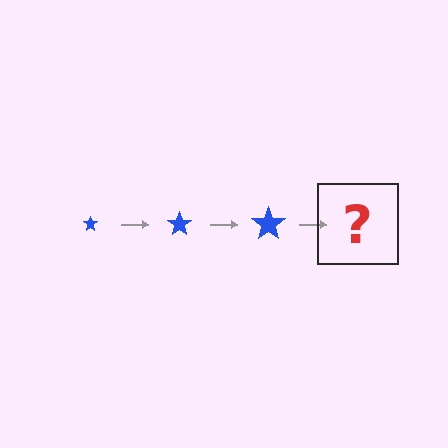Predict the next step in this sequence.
The next step is a blue star, larger than the previous one.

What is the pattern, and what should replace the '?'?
The pattern is that the star gets progressively larger each step. The '?' should be a blue star, larger than the previous one.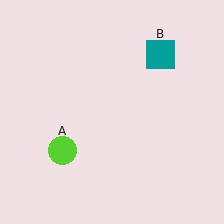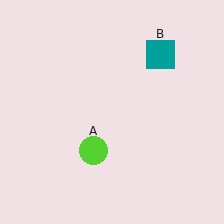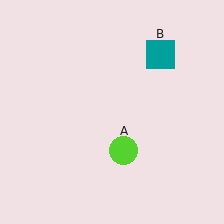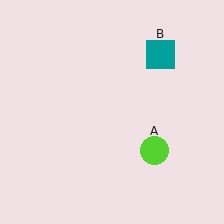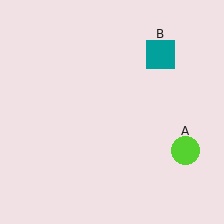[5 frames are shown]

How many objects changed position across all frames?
1 object changed position: lime circle (object A).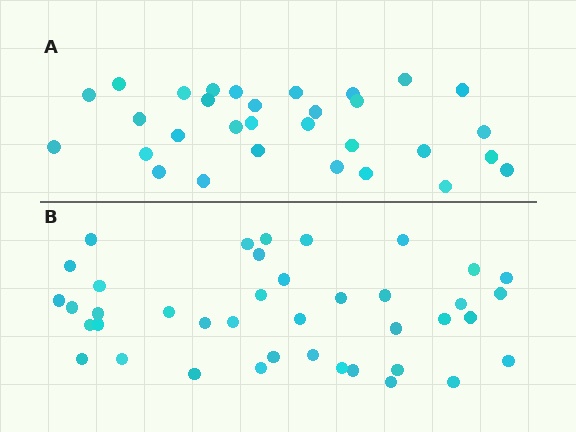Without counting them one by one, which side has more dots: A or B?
Region B (the bottom region) has more dots.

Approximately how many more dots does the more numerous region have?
Region B has roughly 8 or so more dots than region A.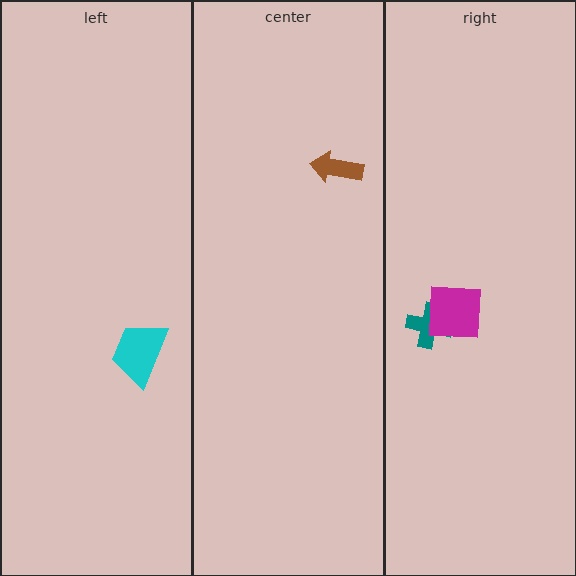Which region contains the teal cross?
The right region.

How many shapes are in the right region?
2.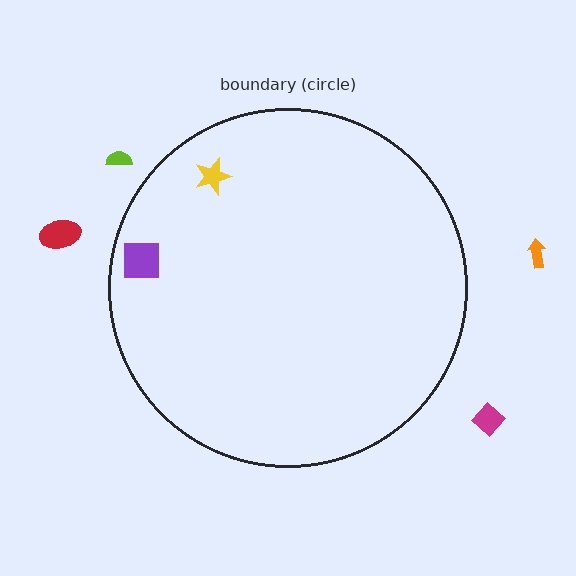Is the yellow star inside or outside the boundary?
Inside.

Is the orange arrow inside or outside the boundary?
Outside.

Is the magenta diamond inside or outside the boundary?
Outside.